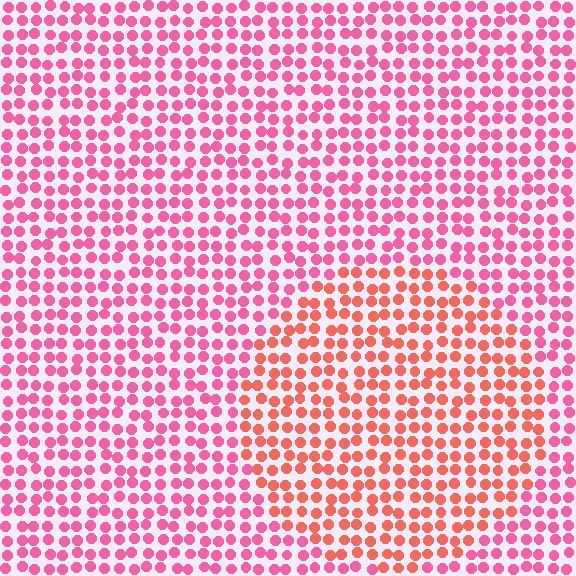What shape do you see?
I see a circle.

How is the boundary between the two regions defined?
The boundary is defined purely by a slight shift in hue (about 33 degrees). Spacing, size, and orientation are identical on both sides.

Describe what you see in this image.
The image is filled with small pink elements in a uniform arrangement. A circle-shaped region is visible where the elements are tinted to a slightly different hue, forming a subtle color boundary.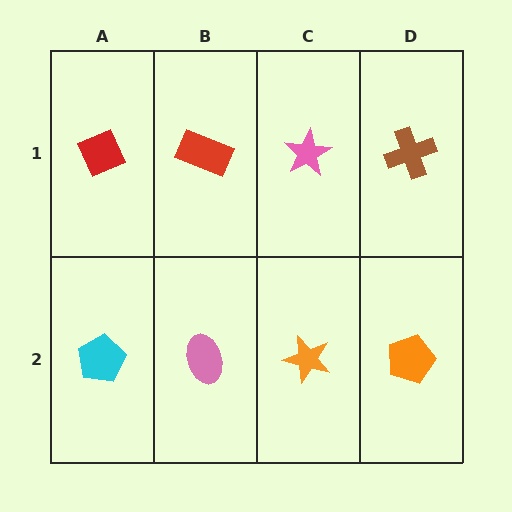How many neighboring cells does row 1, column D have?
2.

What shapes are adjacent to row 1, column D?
An orange pentagon (row 2, column D), a pink star (row 1, column C).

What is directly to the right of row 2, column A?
A pink ellipse.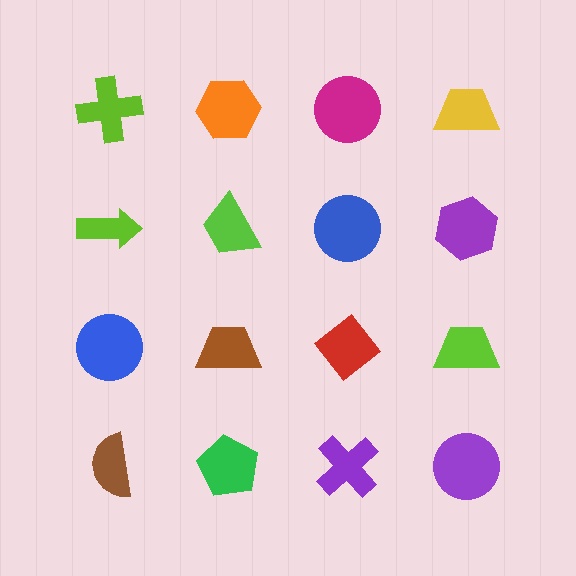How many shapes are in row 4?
4 shapes.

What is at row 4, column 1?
A brown semicircle.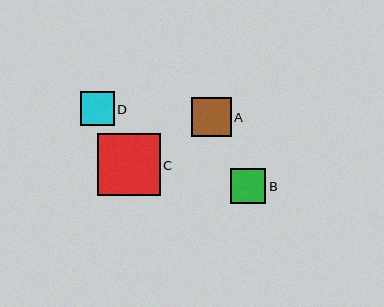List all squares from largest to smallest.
From largest to smallest: C, A, B, D.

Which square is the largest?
Square C is the largest with a size of approximately 62 pixels.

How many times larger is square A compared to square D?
Square A is approximately 1.2 times the size of square D.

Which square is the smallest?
Square D is the smallest with a size of approximately 33 pixels.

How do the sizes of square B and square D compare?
Square B and square D are approximately the same size.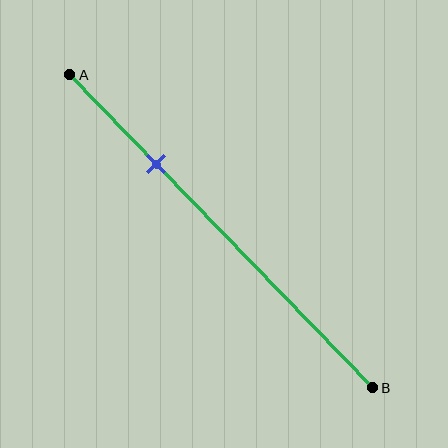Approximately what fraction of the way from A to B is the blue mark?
The blue mark is approximately 30% of the way from A to B.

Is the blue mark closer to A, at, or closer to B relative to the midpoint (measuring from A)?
The blue mark is closer to point A than the midpoint of segment AB.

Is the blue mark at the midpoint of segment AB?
No, the mark is at about 30% from A, not at the 50% midpoint.